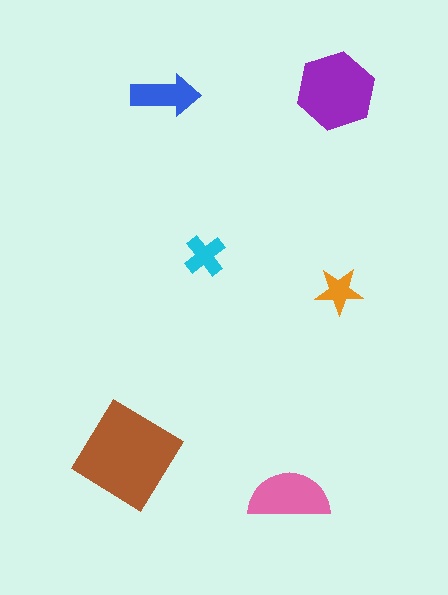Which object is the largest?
The brown diamond.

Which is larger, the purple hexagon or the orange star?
The purple hexagon.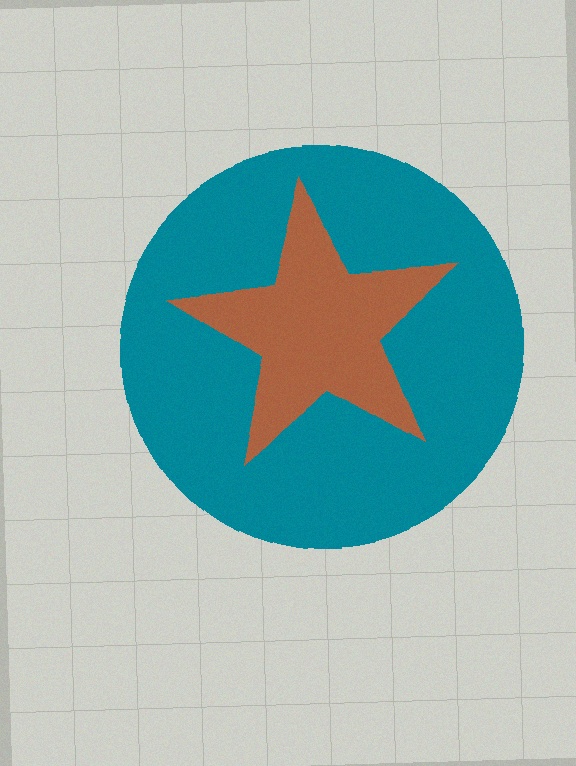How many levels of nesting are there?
2.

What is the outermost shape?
The teal circle.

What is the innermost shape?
The brown star.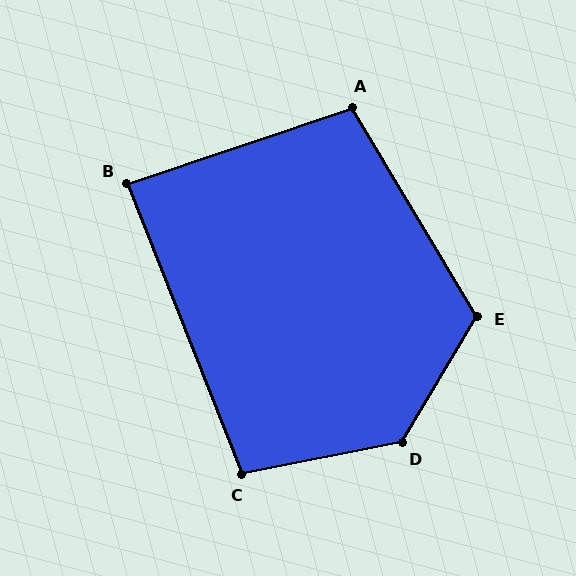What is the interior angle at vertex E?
Approximately 118 degrees (obtuse).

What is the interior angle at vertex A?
Approximately 102 degrees (obtuse).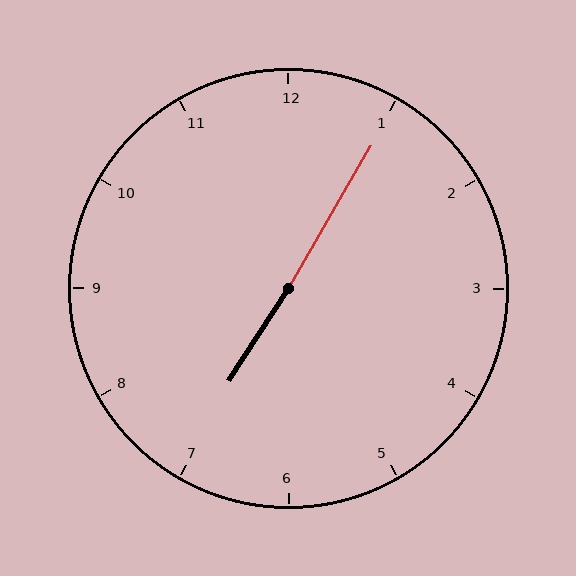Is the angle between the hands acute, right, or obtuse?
It is obtuse.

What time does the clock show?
7:05.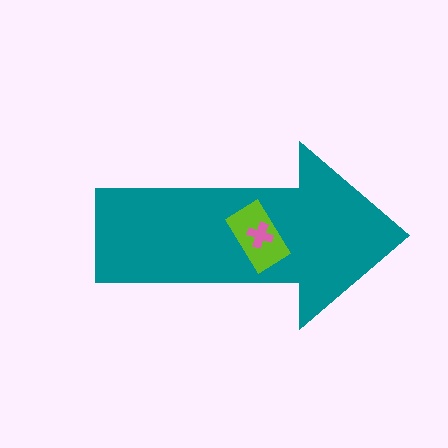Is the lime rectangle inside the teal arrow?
Yes.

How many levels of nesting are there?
3.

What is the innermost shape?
The pink cross.